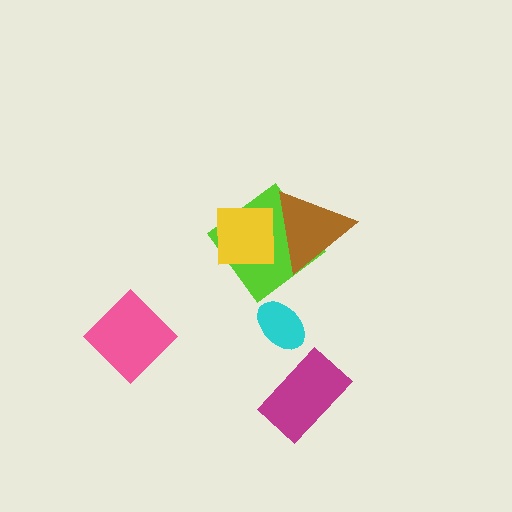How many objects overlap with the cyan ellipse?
0 objects overlap with the cyan ellipse.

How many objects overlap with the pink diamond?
0 objects overlap with the pink diamond.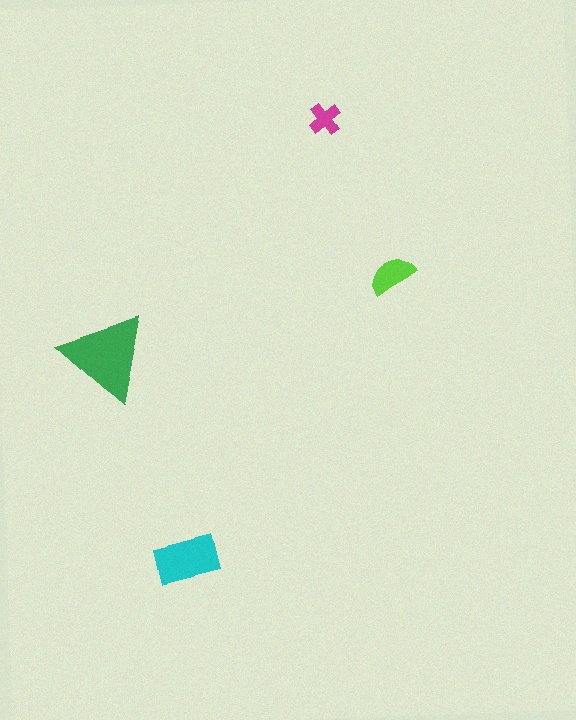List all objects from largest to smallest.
The green triangle, the cyan rectangle, the lime semicircle, the magenta cross.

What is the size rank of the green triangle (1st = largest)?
1st.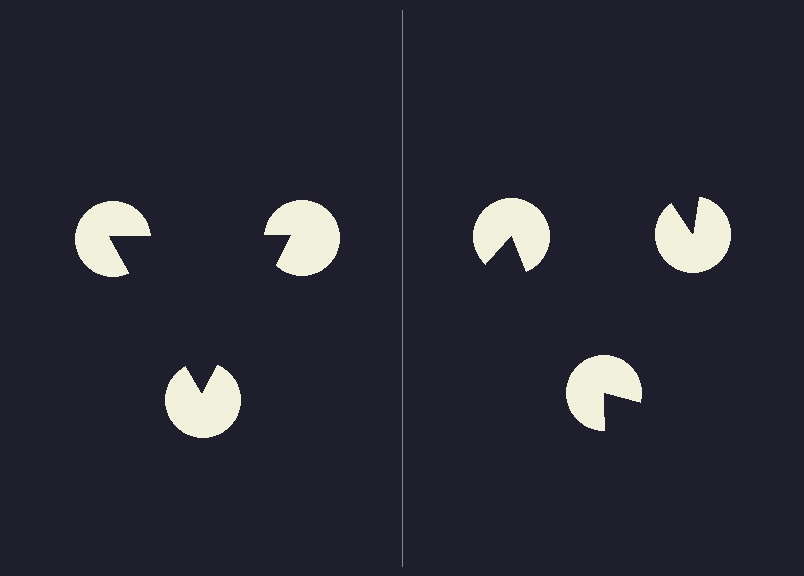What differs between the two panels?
The pac-man discs are positioned identically on both sides; only the wedge orientations differ. On the left they align to a triangle; on the right they are misaligned.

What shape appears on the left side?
An illusory triangle.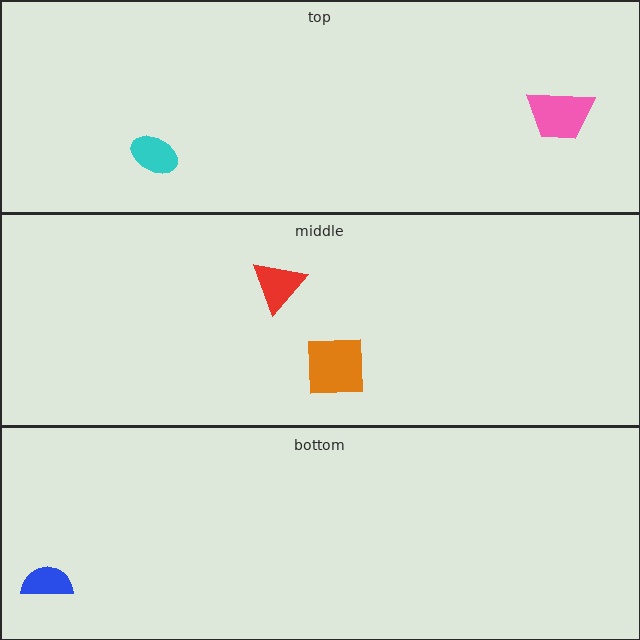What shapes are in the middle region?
The orange square, the red triangle.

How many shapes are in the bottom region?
1.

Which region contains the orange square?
The middle region.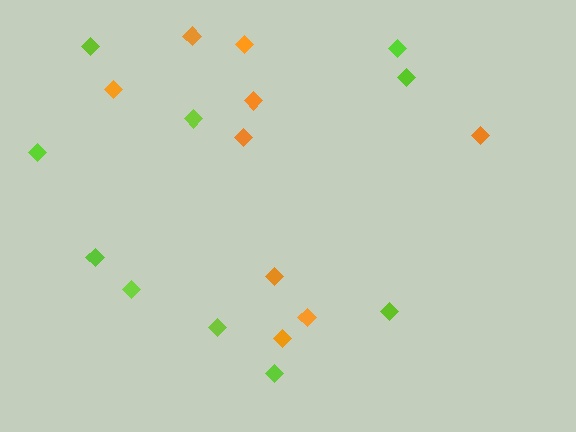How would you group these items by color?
There are 2 groups: one group of orange diamonds (9) and one group of lime diamonds (10).